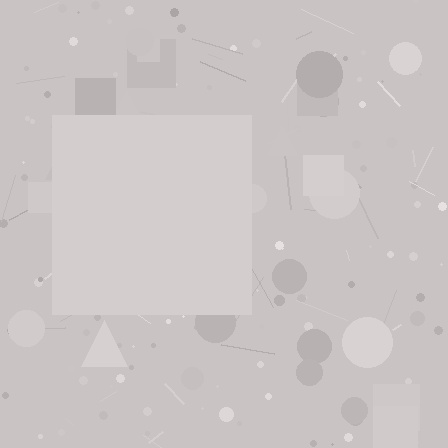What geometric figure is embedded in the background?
A square is embedded in the background.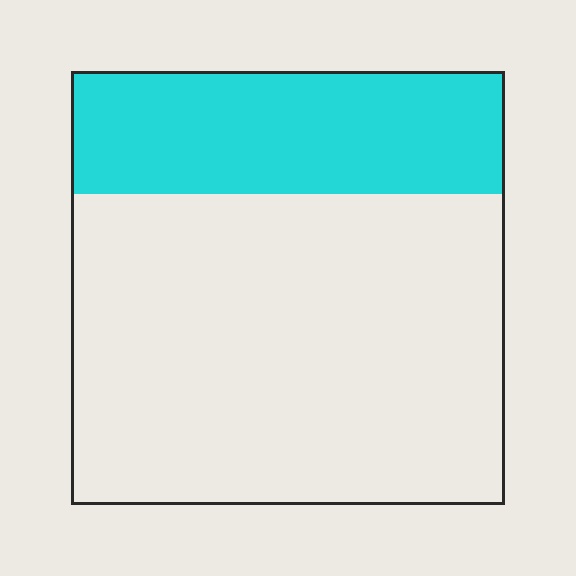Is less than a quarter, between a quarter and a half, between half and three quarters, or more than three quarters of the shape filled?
Between a quarter and a half.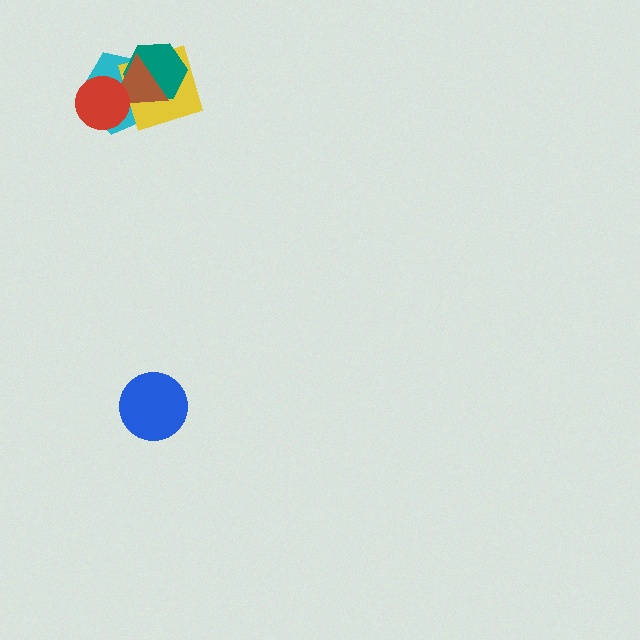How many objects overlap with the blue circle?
0 objects overlap with the blue circle.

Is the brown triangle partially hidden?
Yes, it is partially covered by another shape.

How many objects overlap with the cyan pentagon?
4 objects overlap with the cyan pentagon.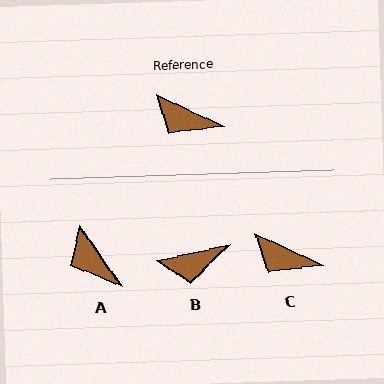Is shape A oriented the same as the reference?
No, it is off by about 30 degrees.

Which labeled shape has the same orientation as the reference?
C.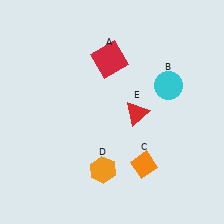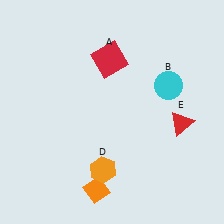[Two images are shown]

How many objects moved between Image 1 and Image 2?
2 objects moved between the two images.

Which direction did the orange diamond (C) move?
The orange diamond (C) moved left.